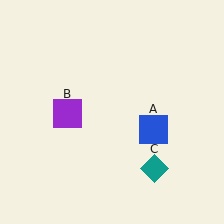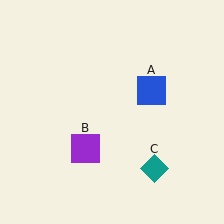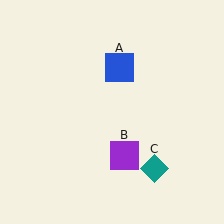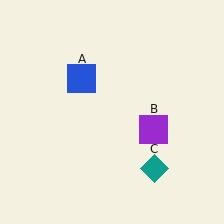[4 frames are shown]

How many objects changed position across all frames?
2 objects changed position: blue square (object A), purple square (object B).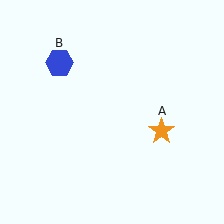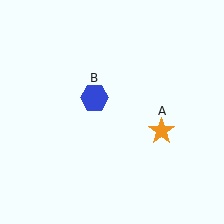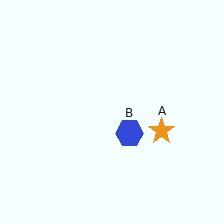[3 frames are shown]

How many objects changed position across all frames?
1 object changed position: blue hexagon (object B).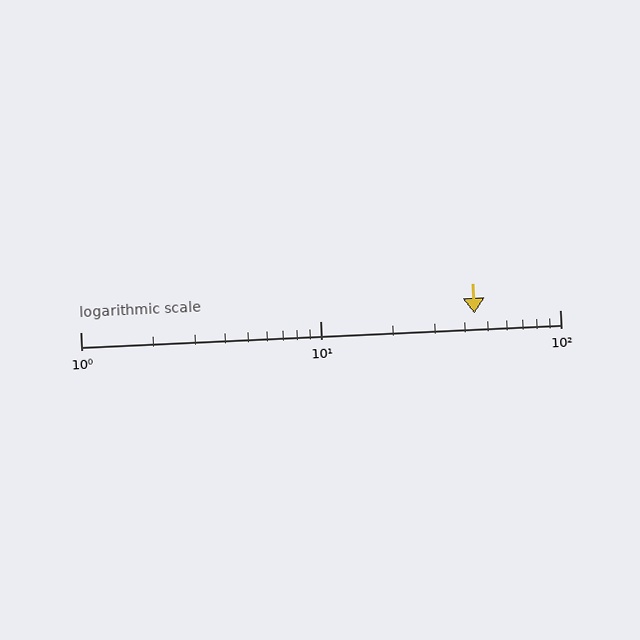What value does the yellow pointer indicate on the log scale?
The pointer indicates approximately 44.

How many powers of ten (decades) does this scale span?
The scale spans 2 decades, from 1 to 100.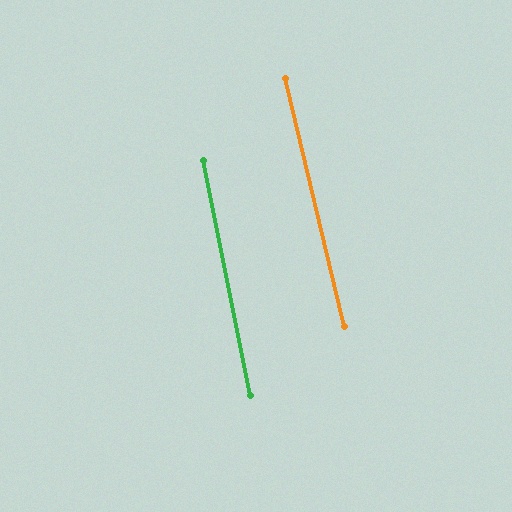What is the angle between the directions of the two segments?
Approximately 2 degrees.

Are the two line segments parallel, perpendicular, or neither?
Parallel — their directions differ by only 1.9°.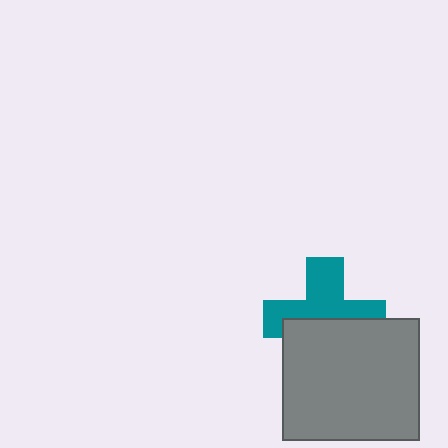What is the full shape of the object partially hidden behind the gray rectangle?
The partially hidden object is a teal cross.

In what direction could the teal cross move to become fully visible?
The teal cross could move up. That would shift it out from behind the gray rectangle entirely.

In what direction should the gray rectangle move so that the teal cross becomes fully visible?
The gray rectangle should move down. That is the shortest direction to clear the overlap and leave the teal cross fully visible.